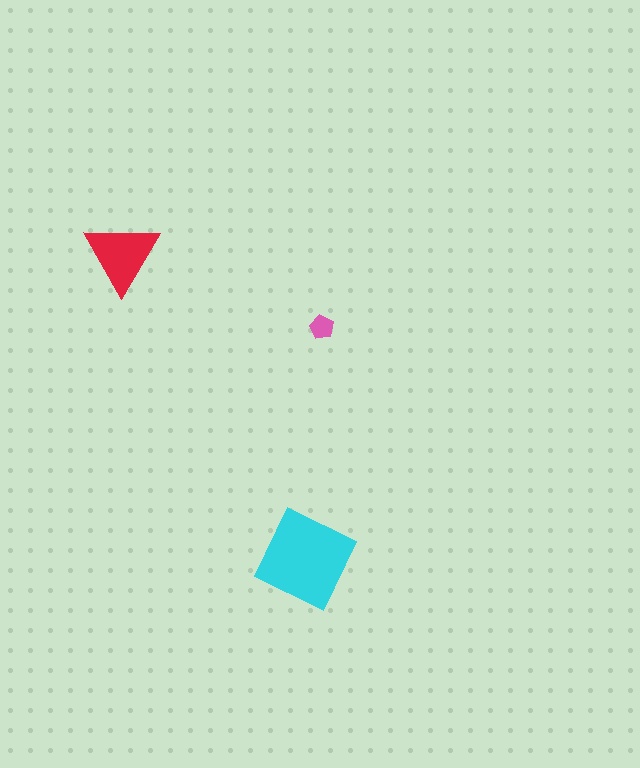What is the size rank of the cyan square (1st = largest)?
1st.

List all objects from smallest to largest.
The pink pentagon, the red triangle, the cyan square.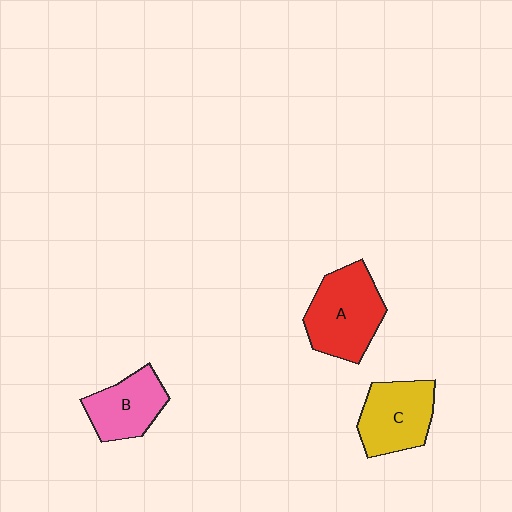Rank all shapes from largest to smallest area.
From largest to smallest: A (red), C (yellow), B (pink).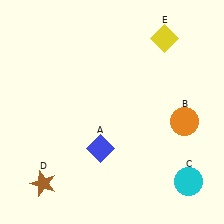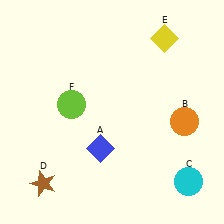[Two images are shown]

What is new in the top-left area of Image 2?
A lime circle (F) was added in the top-left area of Image 2.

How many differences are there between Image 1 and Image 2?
There is 1 difference between the two images.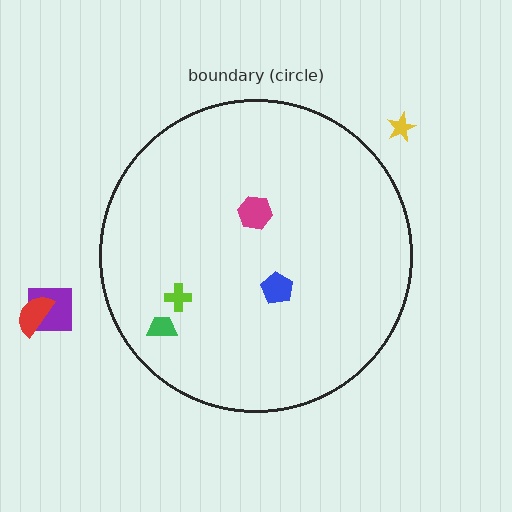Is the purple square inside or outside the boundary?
Outside.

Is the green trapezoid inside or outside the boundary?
Inside.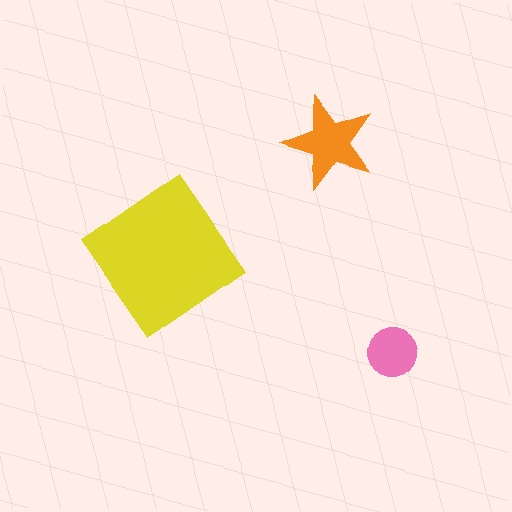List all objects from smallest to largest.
The pink circle, the orange star, the yellow diamond.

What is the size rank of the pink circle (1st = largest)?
3rd.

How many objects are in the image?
There are 3 objects in the image.